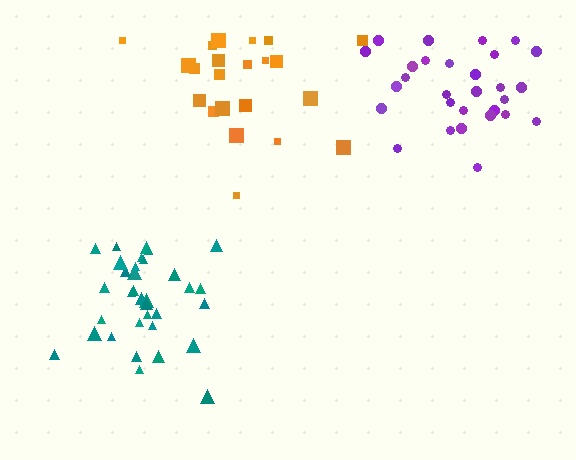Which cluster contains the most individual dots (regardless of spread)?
Teal (34).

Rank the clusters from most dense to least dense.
teal, purple, orange.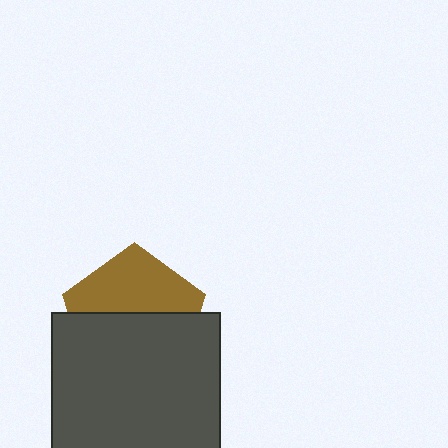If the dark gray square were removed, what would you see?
You would see the complete brown pentagon.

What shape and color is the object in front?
The object in front is a dark gray square.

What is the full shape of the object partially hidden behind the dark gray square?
The partially hidden object is a brown pentagon.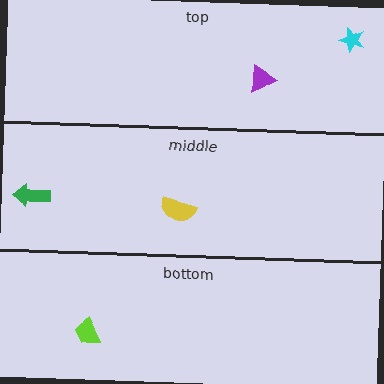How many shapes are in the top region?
2.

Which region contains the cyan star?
The top region.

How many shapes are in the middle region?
2.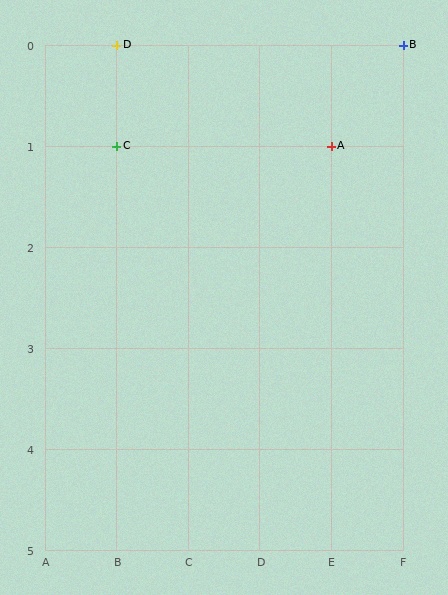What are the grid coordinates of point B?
Point B is at grid coordinates (F, 0).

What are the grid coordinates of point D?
Point D is at grid coordinates (B, 0).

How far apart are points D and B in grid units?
Points D and B are 4 columns apart.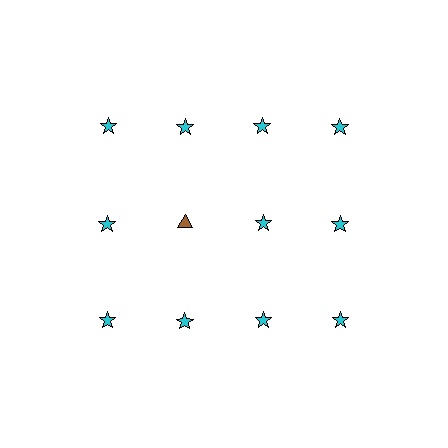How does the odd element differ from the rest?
It differs in both color (brown instead of cyan) and shape (triangle instead of star).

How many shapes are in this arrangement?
There are 12 shapes arranged in a grid pattern.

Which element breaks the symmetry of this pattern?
The brown triangle in the second row, second from left column breaks the symmetry. All other shapes are cyan stars.